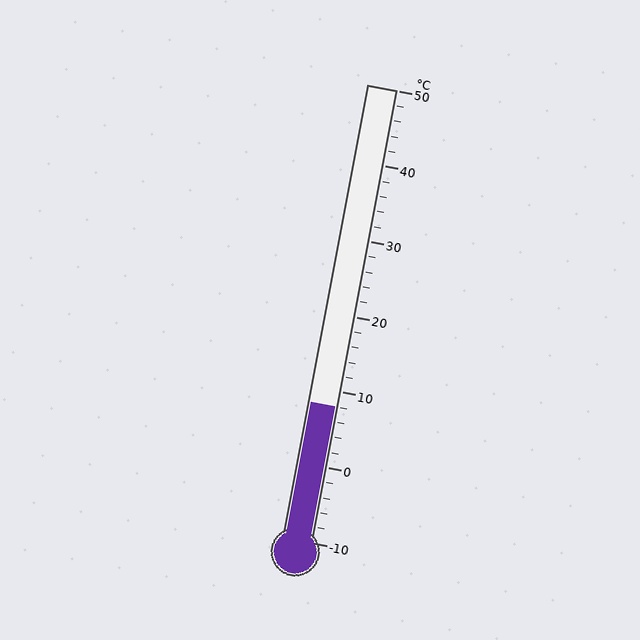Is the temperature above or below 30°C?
The temperature is below 30°C.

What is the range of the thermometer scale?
The thermometer scale ranges from -10°C to 50°C.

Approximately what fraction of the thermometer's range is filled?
The thermometer is filled to approximately 30% of its range.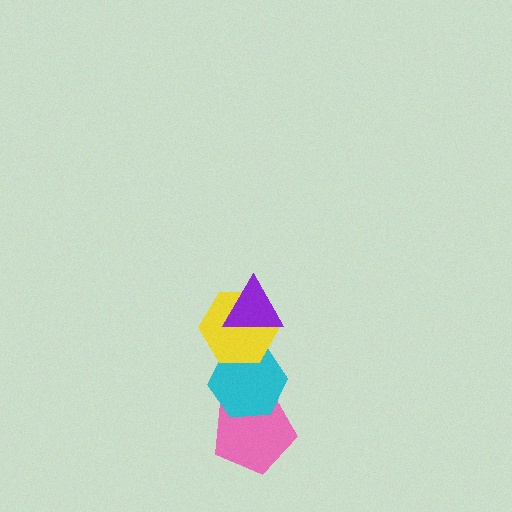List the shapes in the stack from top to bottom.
From top to bottom: the purple triangle, the yellow hexagon, the cyan hexagon, the pink pentagon.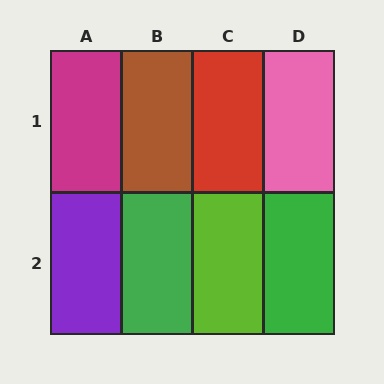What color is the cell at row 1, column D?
Pink.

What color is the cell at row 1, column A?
Magenta.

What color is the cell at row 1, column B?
Brown.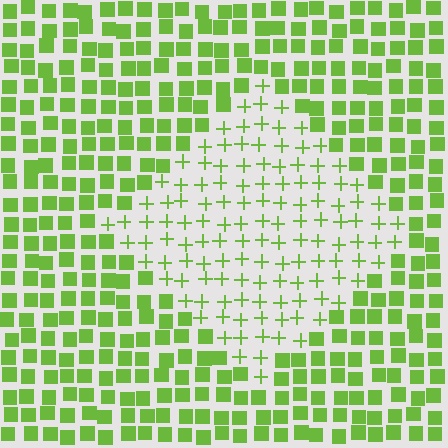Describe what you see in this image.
The image is filled with small lime elements arranged in a uniform grid. A diamond-shaped region contains plus signs, while the surrounding area contains squares. The boundary is defined purely by the change in element shape.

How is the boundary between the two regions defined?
The boundary is defined by a change in element shape: plus signs inside vs. squares outside. All elements share the same color and spacing.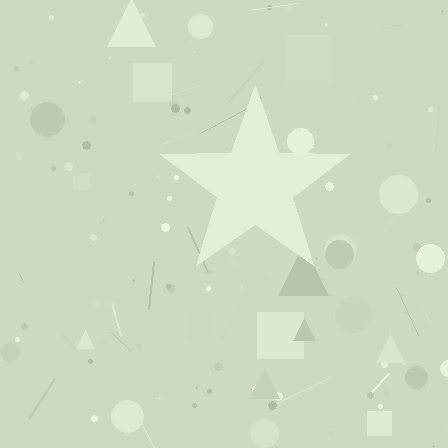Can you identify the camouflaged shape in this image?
The camouflaged shape is a star.